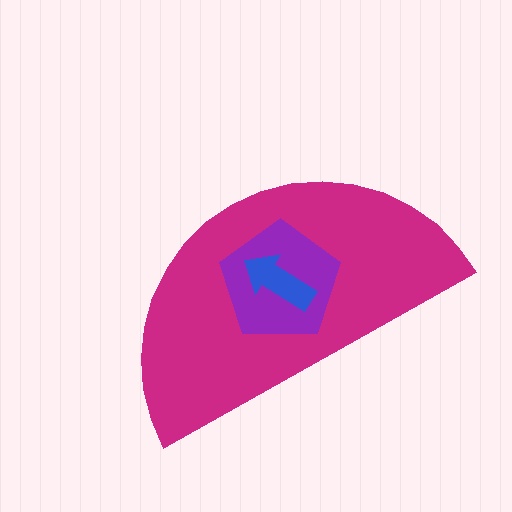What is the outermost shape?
The magenta semicircle.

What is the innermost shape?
The blue arrow.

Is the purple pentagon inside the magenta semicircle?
Yes.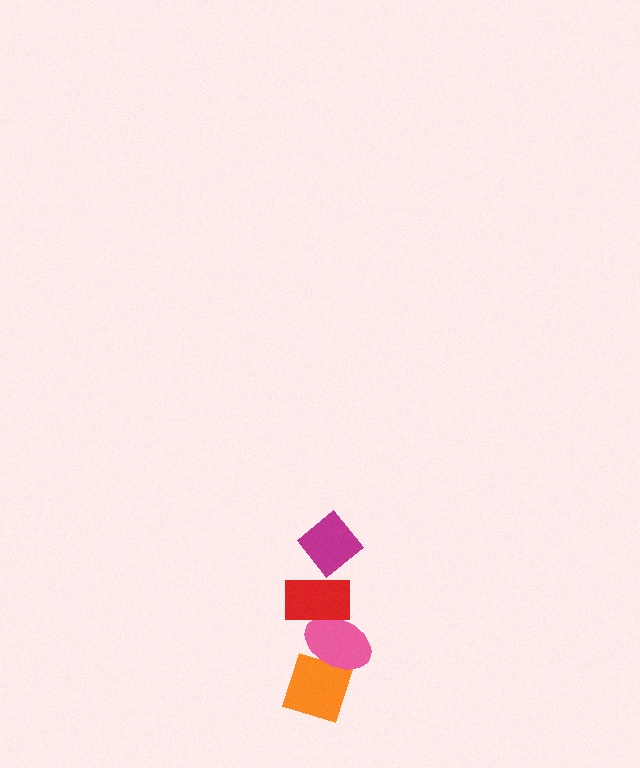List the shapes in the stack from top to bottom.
From top to bottom: the magenta diamond, the red rectangle, the pink ellipse, the orange diamond.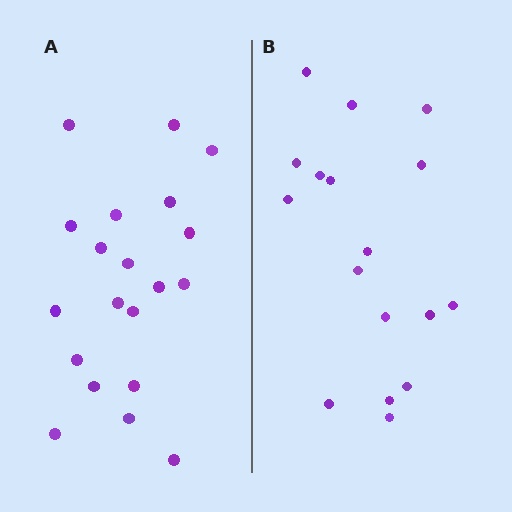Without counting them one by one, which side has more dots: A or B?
Region A (the left region) has more dots.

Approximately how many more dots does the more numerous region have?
Region A has just a few more — roughly 2 or 3 more dots than region B.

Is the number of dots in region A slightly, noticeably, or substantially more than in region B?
Region A has only slightly more — the two regions are fairly close. The ratio is roughly 1.2 to 1.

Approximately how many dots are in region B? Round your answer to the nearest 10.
About 20 dots. (The exact count is 17, which rounds to 20.)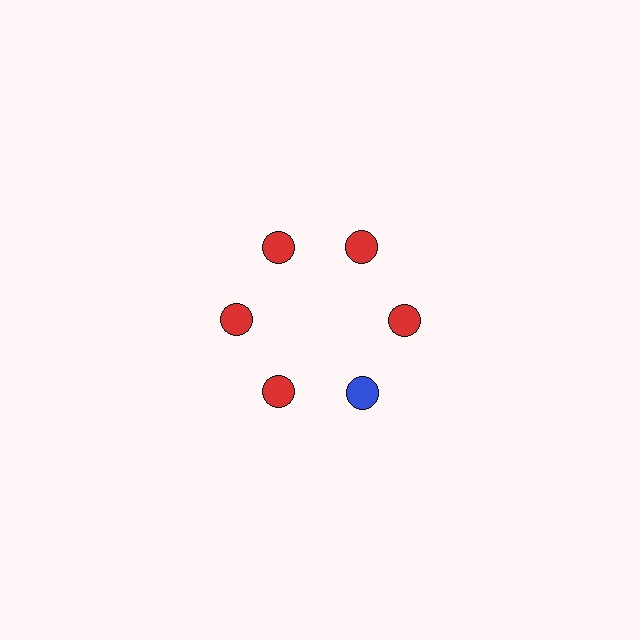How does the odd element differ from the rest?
It has a different color: blue instead of red.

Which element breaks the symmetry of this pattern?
The blue circle at roughly the 5 o'clock position breaks the symmetry. All other shapes are red circles.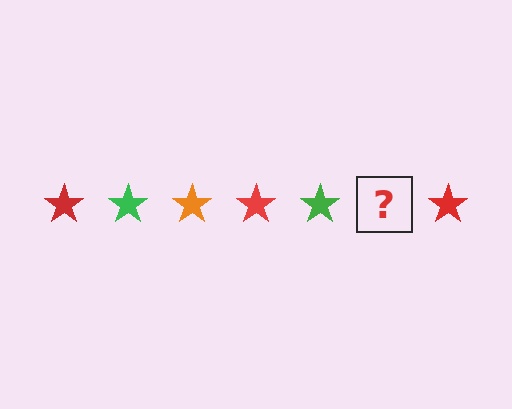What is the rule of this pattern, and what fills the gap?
The rule is that the pattern cycles through red, green, orange stars. The gap should be filled with an orange star.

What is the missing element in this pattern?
The missing element is an orange star.